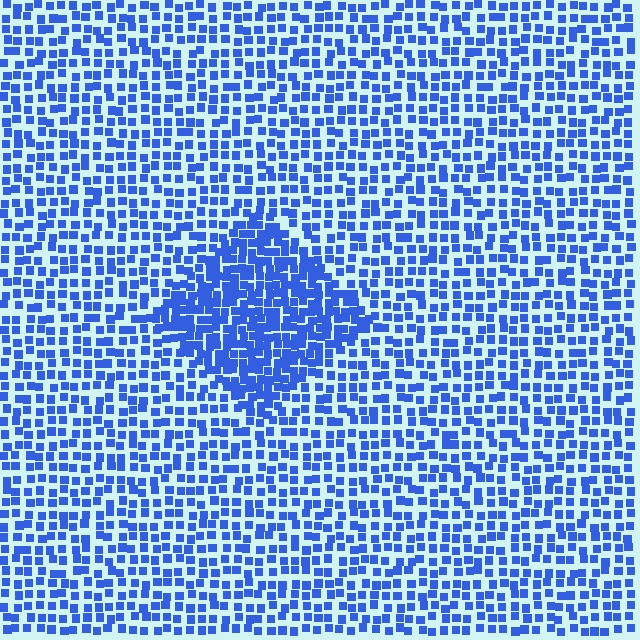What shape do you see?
I see a diamond.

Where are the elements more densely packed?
The elements are more densely packed inside the diamond boundary.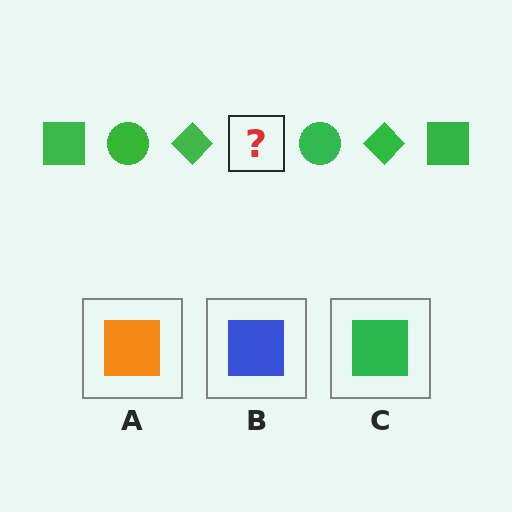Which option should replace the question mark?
Option C.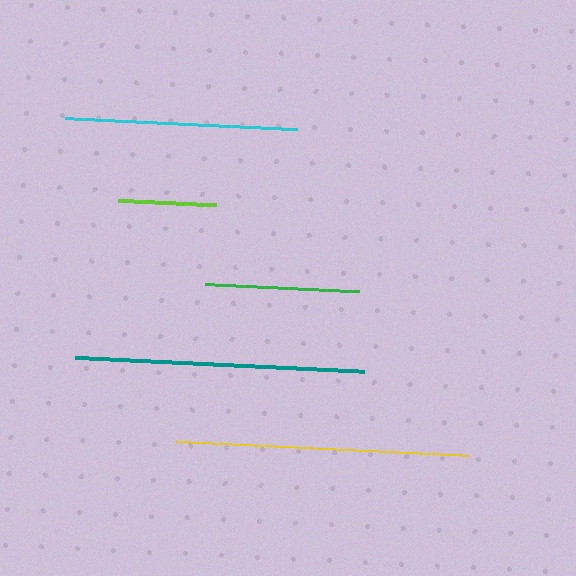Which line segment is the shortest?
The lime line is the shortest at approximately 97 pixels.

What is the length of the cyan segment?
The cyan segment is approximately 232 pixels long.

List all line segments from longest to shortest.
From longest to shortest: yellow, teal, cyan, green, lime.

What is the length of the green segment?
The green segment is approximately 154 pixels long.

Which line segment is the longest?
The yellow line is the longest at approximately 294 pixels.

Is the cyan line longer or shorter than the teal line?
The teal line is longer than the cyan line.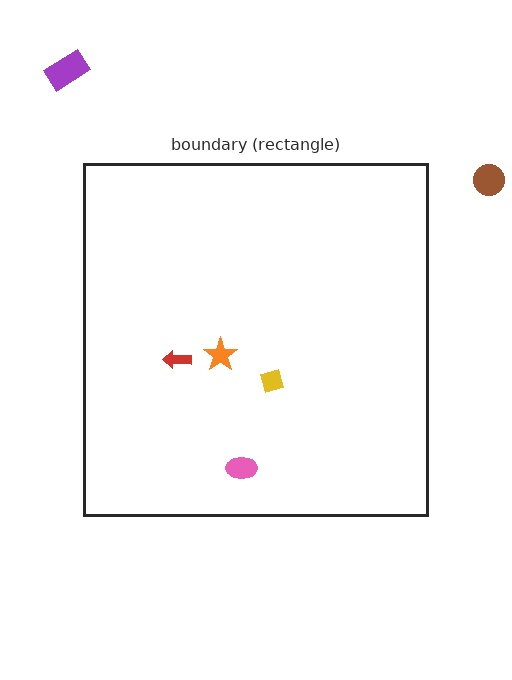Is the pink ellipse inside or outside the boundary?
Inside.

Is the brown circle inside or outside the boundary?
Outside.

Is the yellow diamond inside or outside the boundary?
Inside.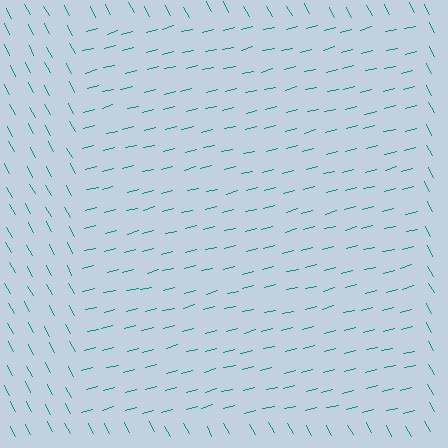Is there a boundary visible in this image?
Yes, there is a texture boundary formed by a change in line orientation.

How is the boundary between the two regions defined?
The boundary is defined purely by a change in line orientation (approximately 76 degrees difference). All lines are the same color and thickness.